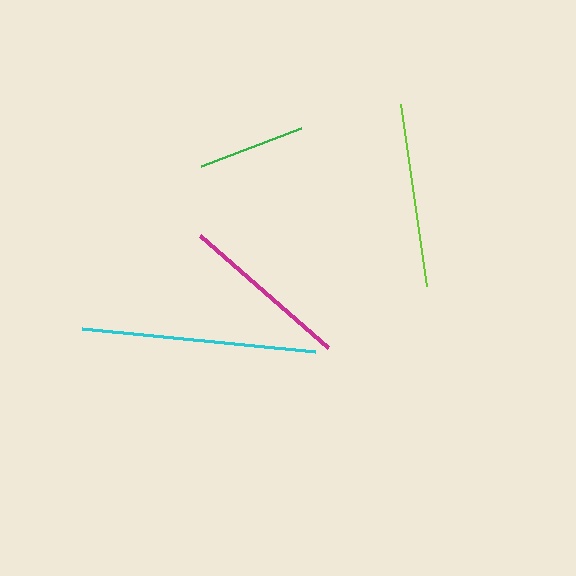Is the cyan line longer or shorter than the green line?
The cyan line is longer than the green line.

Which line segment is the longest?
The cyan line is the longest at approximately 233 pixels.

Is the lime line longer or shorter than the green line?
The lime line is longer than the green line.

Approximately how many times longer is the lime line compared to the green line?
The lime line is approximately 1.7 times the length of the green line.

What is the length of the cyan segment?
The cyan segment is approximately 233 pixels long.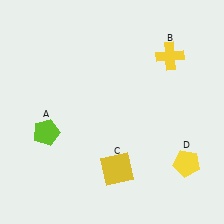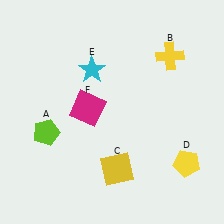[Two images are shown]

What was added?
A cyan star (E), a magenta square (F) were added in Image 2.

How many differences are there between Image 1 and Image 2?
There are 2 differences between the two images.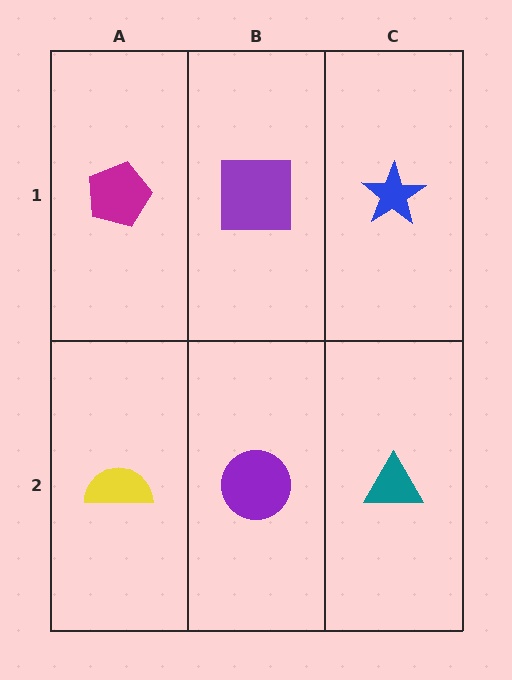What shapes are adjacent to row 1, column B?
A purple circle (row 2, column B), a magenta pentagon (row 1, column A), a blue star (row 1, column C).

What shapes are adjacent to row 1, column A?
A yellow semicircle (row 2, column A), a purple square (row 1, column B).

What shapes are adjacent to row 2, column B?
A purple square (row 1, column B), a yellow semicircle (row 2, column A), a teal triangle (row 2, column C).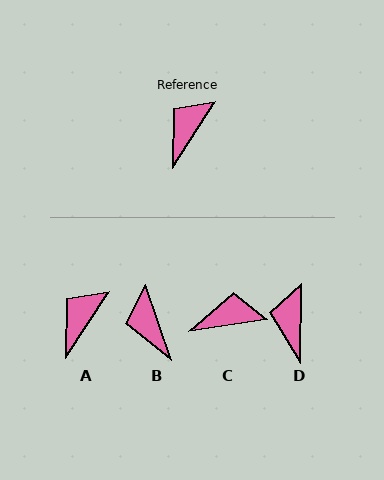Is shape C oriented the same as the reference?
No, it is off by about 48 degrees.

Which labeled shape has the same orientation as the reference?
A.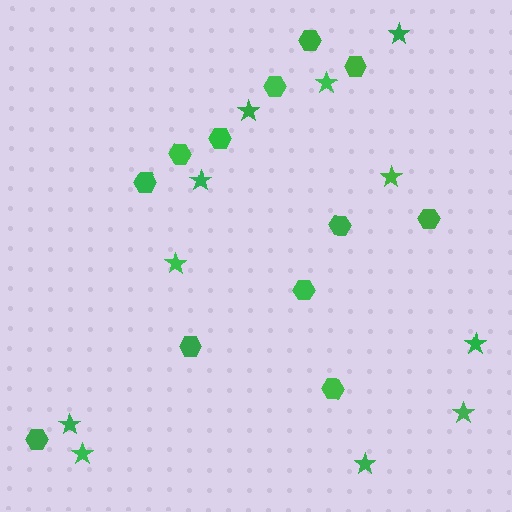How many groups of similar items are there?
There are 2 groups: one group of stars (11) and one group of hexagons (12).